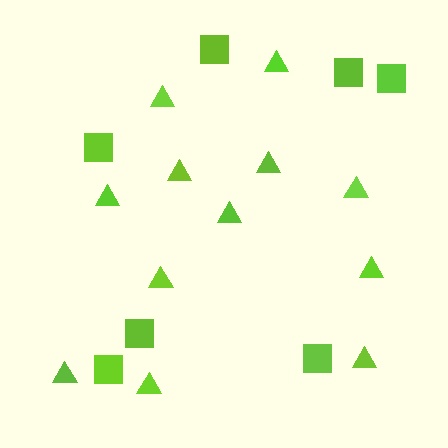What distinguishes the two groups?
There are 2 groups: one group of triangles (12) and one group of squares (7).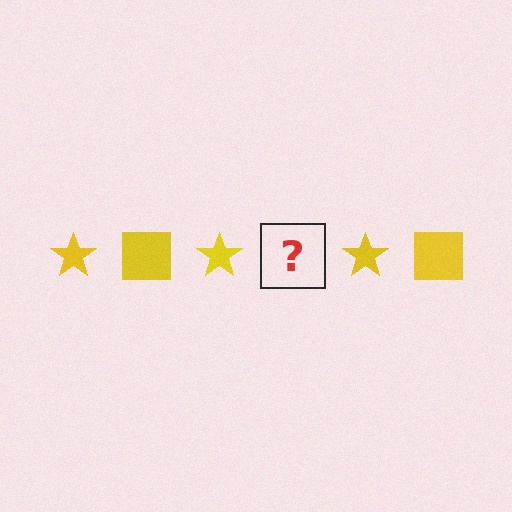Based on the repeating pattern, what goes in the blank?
The blank should be a yellow square.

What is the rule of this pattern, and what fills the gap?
The rule is that the pattern cycles through star, square shapes in yellow. The gap should be filled with a yellow square.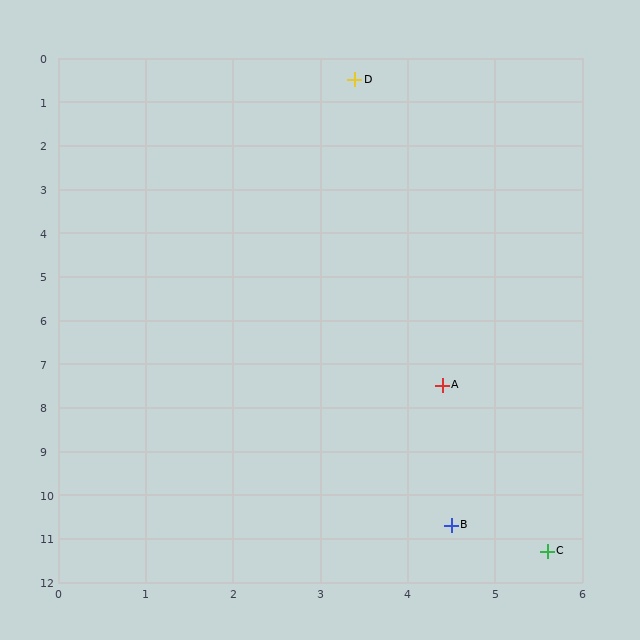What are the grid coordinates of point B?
Point B is at approximately (4.5, 10.7).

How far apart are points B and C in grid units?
Points B and C are about 1.3 grid units apart.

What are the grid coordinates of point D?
Point D is at approximately (3.4, 0.5).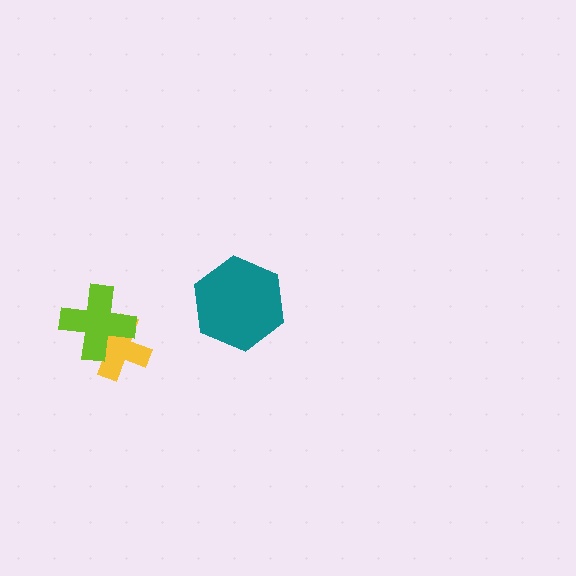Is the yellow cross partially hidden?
Yes, it is partially covered by another shape.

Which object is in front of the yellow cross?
The lime cross is in front of the yellow cross.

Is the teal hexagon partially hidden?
No, no other shape covers it.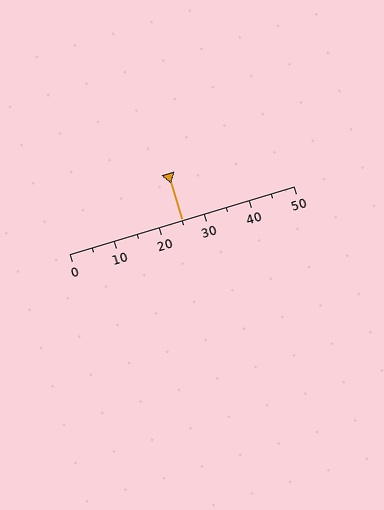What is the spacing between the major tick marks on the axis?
The major ticks are spaced 10 apart.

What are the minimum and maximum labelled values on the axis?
The axis runs from 0 to 50.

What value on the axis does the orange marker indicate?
The marker indicates approximately 25.